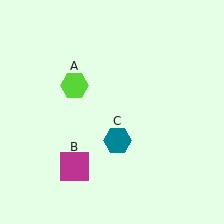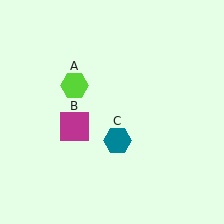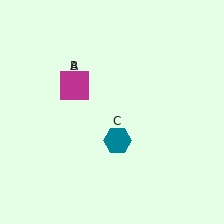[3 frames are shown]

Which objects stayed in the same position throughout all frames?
Lime hexagon (object A) and teal hexagon (object C) remained stationary.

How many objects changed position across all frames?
1 object changed position: magenta square (object B).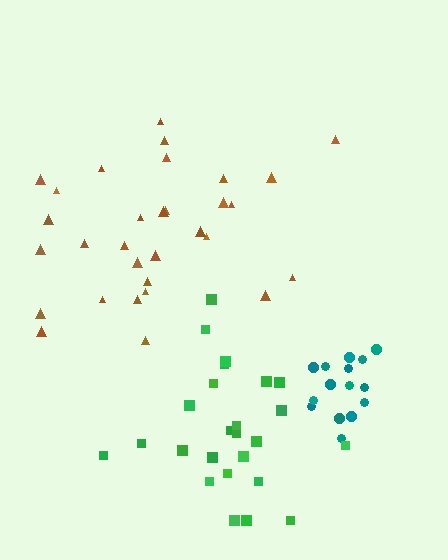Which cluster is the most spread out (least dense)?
Brown.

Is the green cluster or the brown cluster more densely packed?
Green.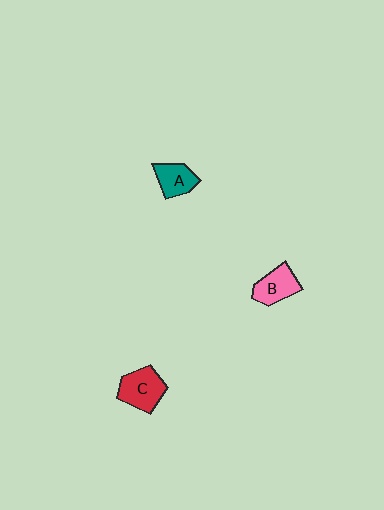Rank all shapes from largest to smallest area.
From largest to smallest: C (red), B (pink), A (teal).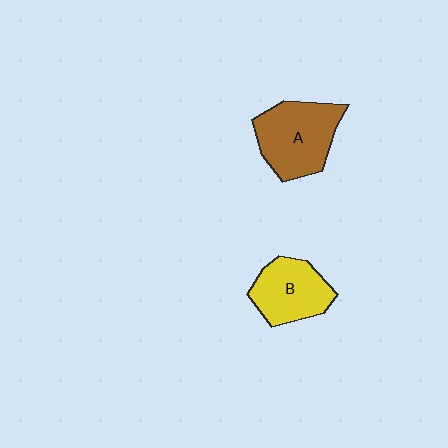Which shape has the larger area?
Shape A (brown).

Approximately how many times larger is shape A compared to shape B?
Approximately 1.3 times.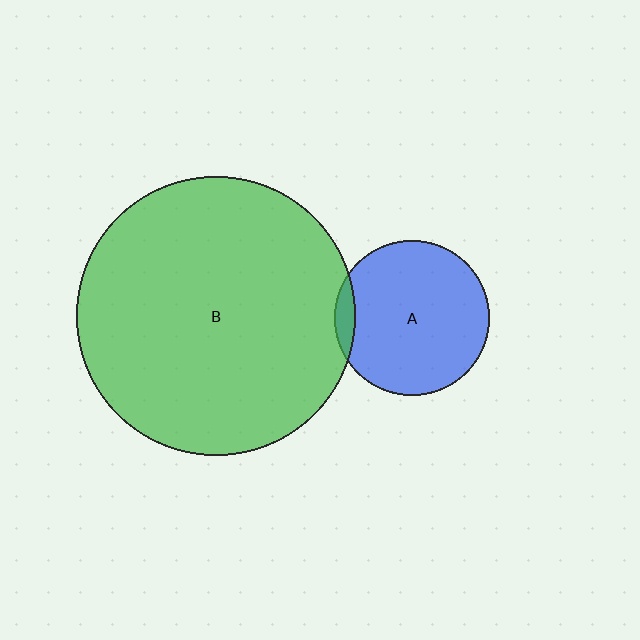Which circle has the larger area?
Circle B (green).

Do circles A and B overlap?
Yes.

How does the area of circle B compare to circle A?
Approximately 3.2 times.